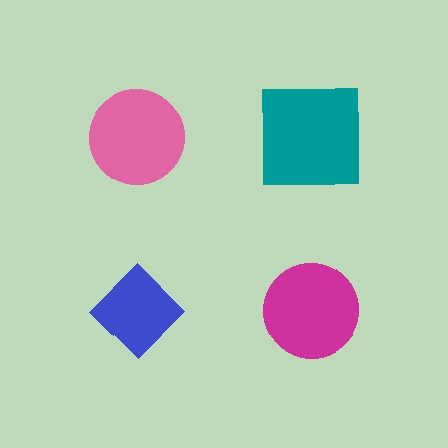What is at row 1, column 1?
A pink circle.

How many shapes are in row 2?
2 shapes.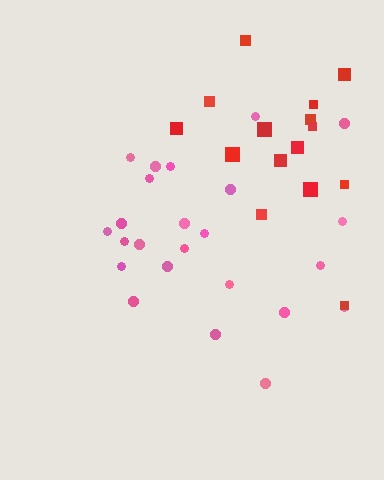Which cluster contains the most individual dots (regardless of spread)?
Pink (24).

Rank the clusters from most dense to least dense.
pink, red.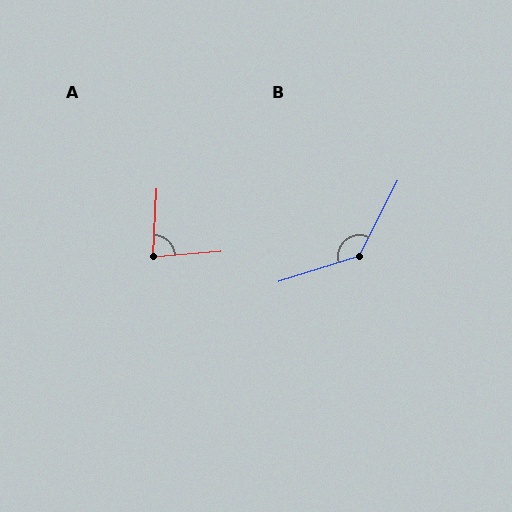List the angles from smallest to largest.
A (82°), B (134°).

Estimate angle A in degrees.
Approximately 82 degrees.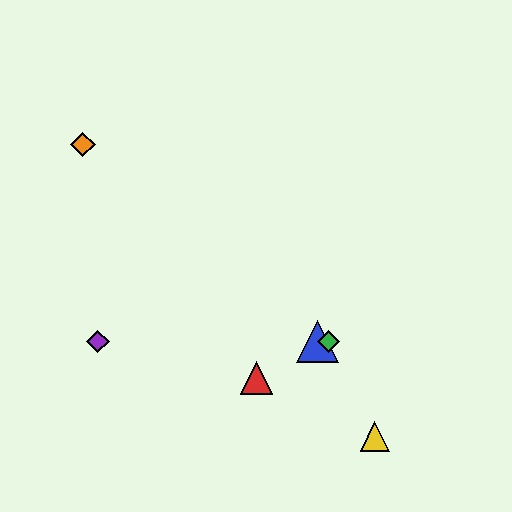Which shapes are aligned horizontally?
The blue triangle, the green diamond, the purple diamond are aligned horizontally.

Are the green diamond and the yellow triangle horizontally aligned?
No, the green diamond is at y≈341 and the yellow triangle is at y≈437.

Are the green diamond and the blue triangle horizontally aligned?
Yes, both are at y≈341.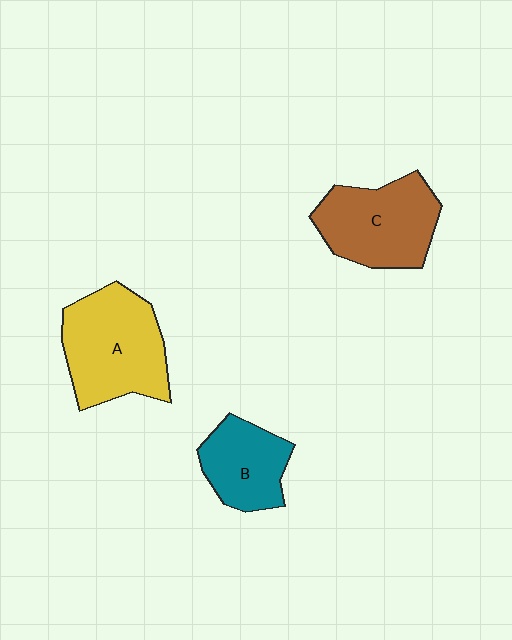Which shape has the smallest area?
Shape B (teal).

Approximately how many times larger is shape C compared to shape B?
Approximately 1.4 times.